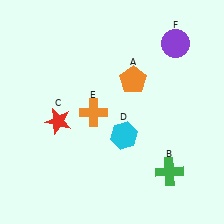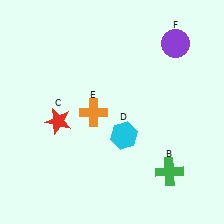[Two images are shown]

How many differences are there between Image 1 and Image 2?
There is 1 difference between the two images.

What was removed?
The orange pentagon (A) was removed in Image 2.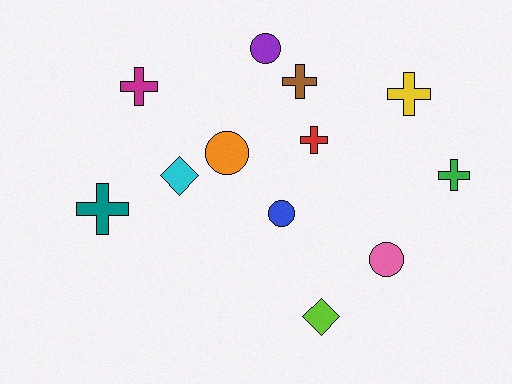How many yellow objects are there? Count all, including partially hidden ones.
There is 1 yellow object.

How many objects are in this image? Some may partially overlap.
There are 12 objects.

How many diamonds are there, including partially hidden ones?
There are 2 diamonds.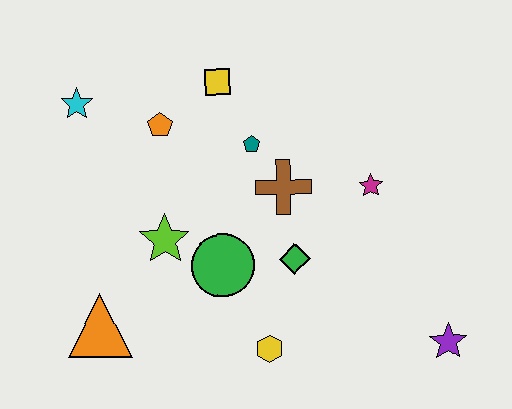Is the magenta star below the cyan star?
Yes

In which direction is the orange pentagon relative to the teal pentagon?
The orange pentagon is to the left of the teal pentagon.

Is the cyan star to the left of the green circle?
Yes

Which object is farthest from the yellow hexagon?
The cyan star is farthest from the yellow hexagon.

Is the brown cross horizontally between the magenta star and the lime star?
Yes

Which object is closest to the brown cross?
The teal pentagon is closest to the brown cross.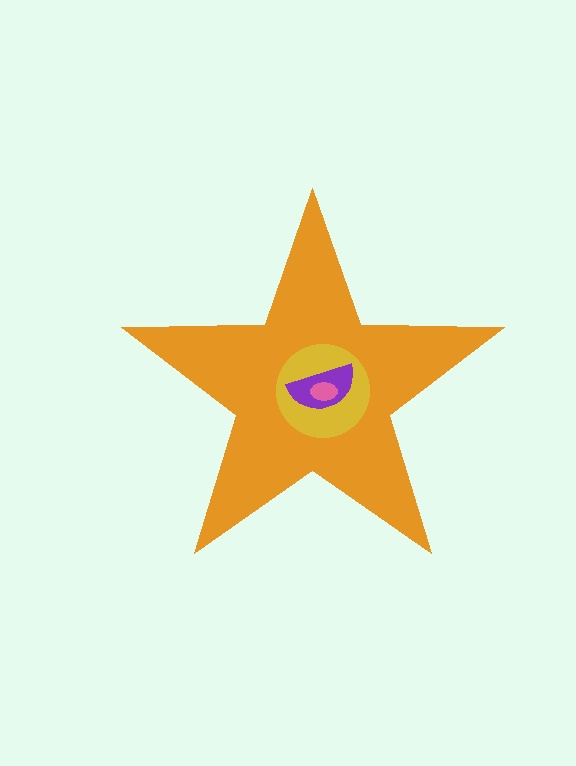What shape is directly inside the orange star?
The yellow circle.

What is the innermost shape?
The pink ellipse.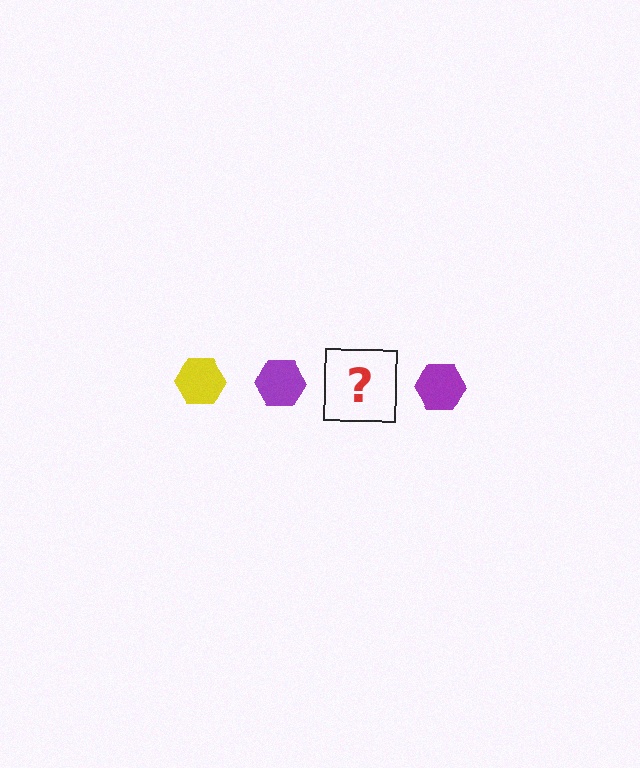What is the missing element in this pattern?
The missing element is a yellow hexagon.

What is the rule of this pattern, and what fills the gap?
The rule is that the pattern cycles through yellow, purple hexagons. The gap should be filled with a yellow hexagon.